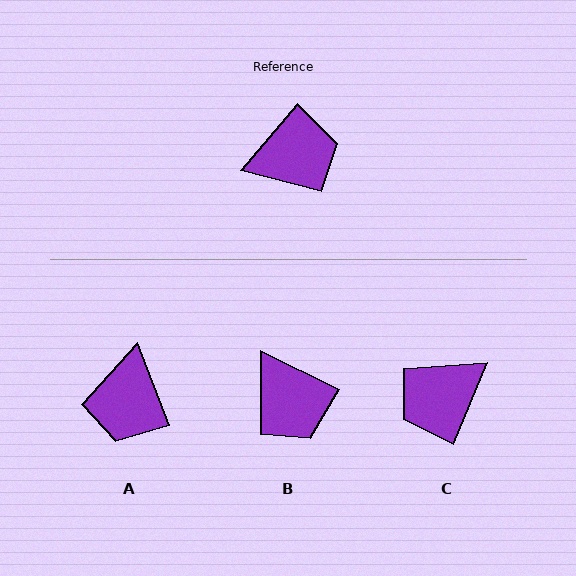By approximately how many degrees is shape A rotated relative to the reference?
Approximately 118 degrees clockwise.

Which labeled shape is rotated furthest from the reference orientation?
C, about 162 degrees away.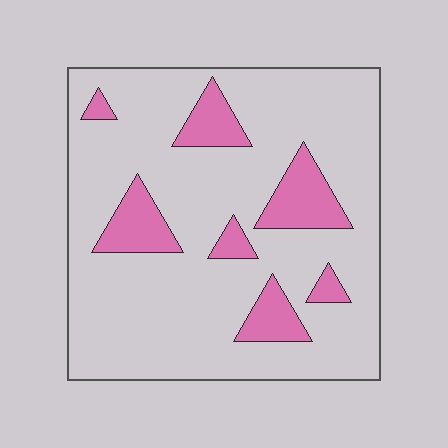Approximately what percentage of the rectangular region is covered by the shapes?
Approximately 15%.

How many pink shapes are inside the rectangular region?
7.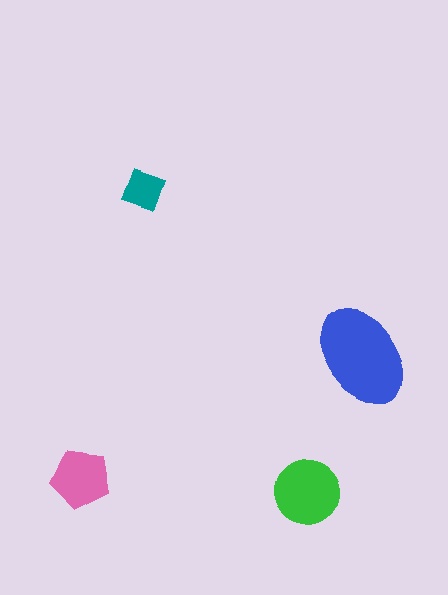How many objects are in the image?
There are 4 objects in the image.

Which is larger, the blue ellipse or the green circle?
The blue ellipse.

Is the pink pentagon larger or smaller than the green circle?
Smaller.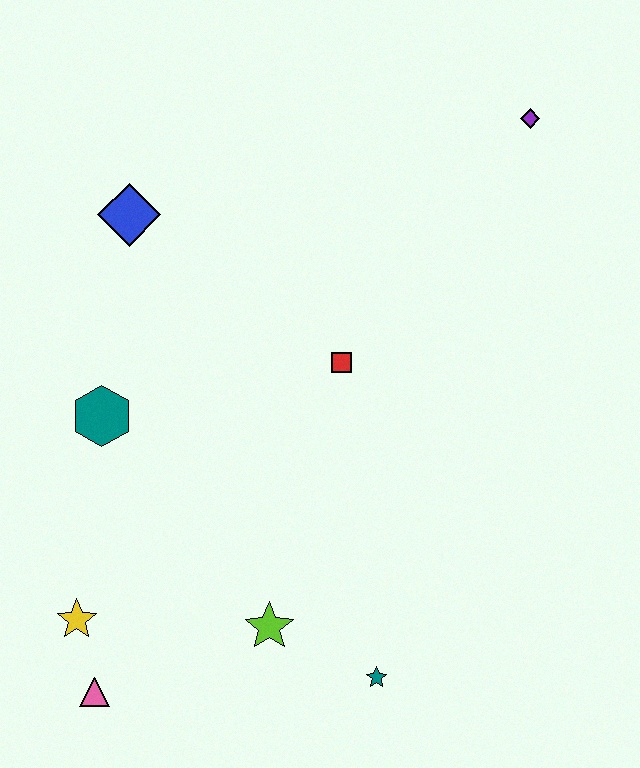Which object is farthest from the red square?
The pink triangle is farthest from the red square.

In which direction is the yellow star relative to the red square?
The yellow star is to the left of the red square.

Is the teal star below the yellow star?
Yes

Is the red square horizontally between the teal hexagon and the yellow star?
No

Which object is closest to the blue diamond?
The teal hexagon is closest to the blue diamond.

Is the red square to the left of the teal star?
Yes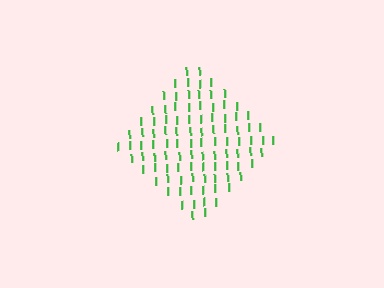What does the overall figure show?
The overall figure shows a diamond.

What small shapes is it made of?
It is made of small letter I's.